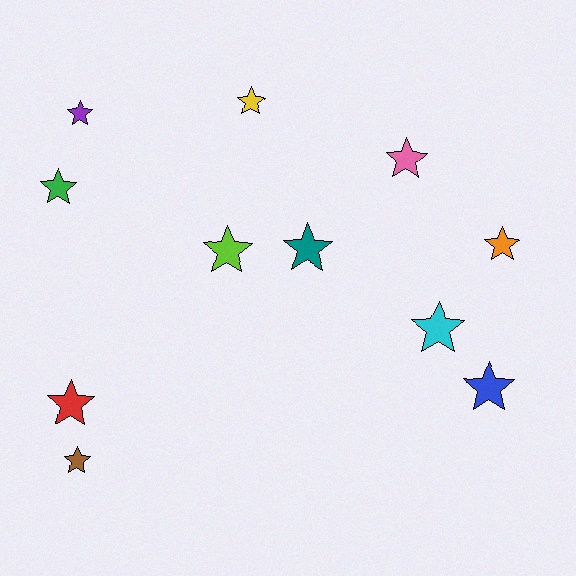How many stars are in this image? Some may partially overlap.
There are 11 stars.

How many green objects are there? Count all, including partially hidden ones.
There is 1 green object.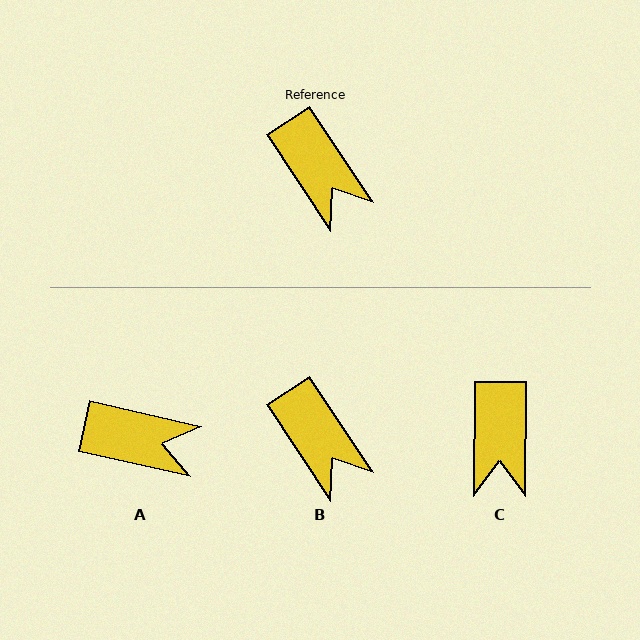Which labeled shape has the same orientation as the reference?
B.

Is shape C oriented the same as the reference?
No, it is off by about 33 degrees.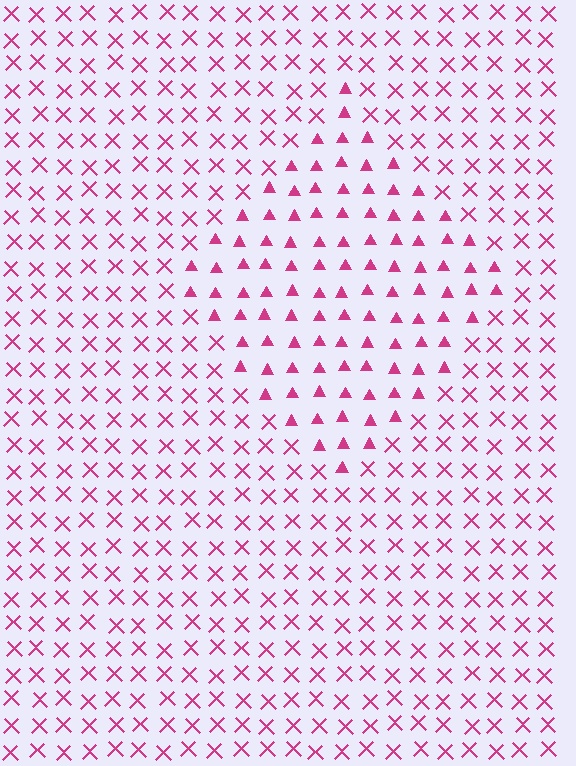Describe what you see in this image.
The image is filled with small magenta elements arranged in a uniform grid. A diamond-shaped region contains triangles, while the surrounding area contains X marks. The boundary is defined purely by the change in element shape.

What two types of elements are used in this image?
The image uses triangles inside the diamond region and X marks outside it.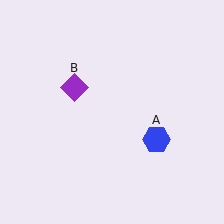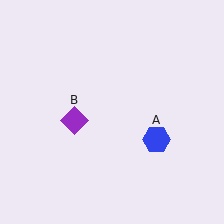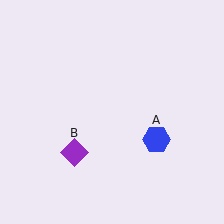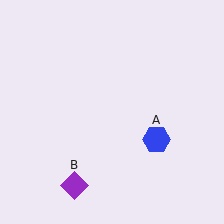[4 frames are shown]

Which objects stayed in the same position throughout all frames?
Blue hexagon (object A) remained stationary.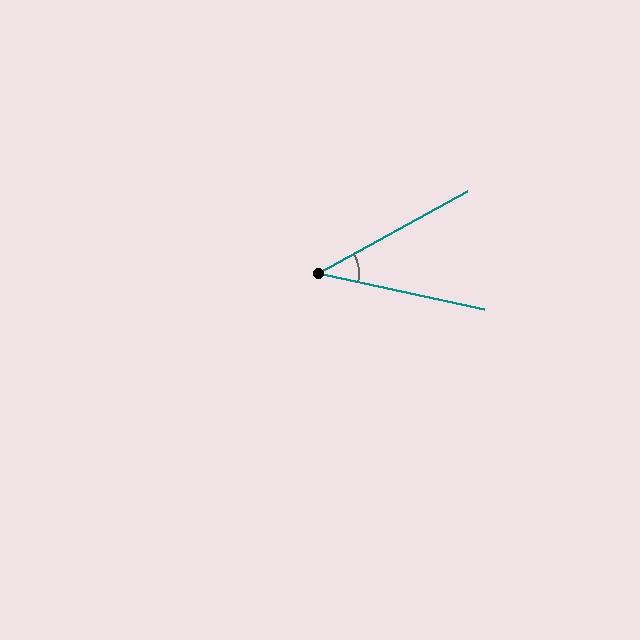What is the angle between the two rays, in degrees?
Approximately 41 degrees.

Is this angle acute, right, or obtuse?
It is acute.